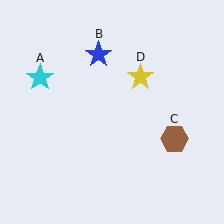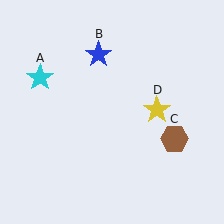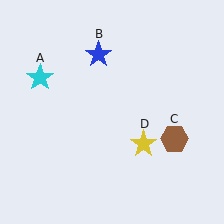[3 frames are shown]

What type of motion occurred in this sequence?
The yellow star (object D) rotated clockwise around the center of the scene.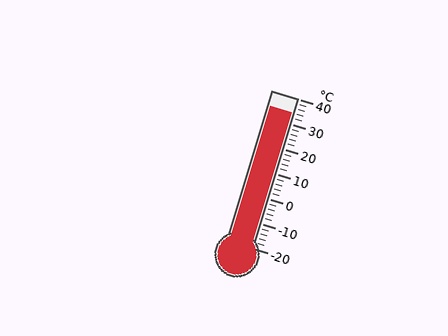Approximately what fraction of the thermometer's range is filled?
The thermometer is filled to approximately 90% of its range.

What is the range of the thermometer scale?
The thermometer scale ranges from -20°C to 40°C.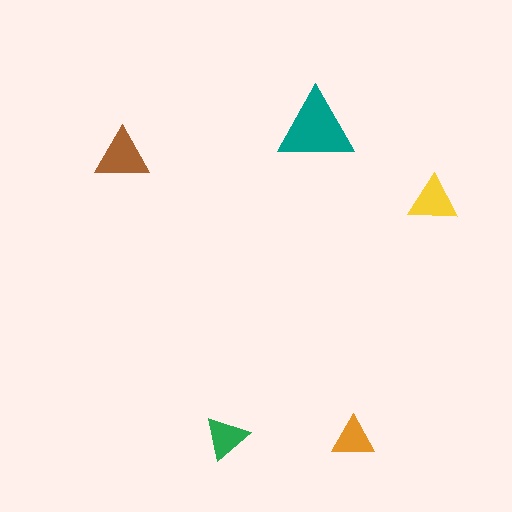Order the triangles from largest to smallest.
the teal one, the brown one, the yellow one, the green one, the orange one.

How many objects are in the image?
There are 5 objects in the image.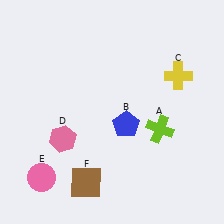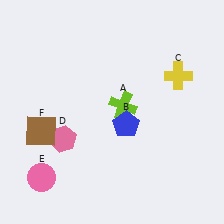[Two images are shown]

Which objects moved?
The objects that moved are: the lime cross (A), the brown square (F).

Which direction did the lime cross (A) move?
The lime cross (A) moved left.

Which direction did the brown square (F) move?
The brown square (F) moved up.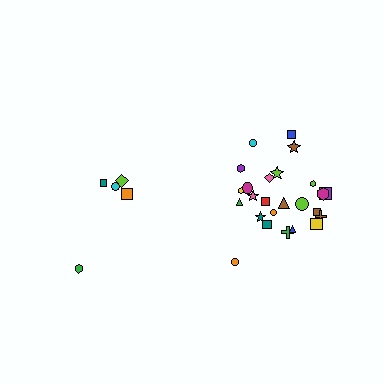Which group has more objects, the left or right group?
The right group.